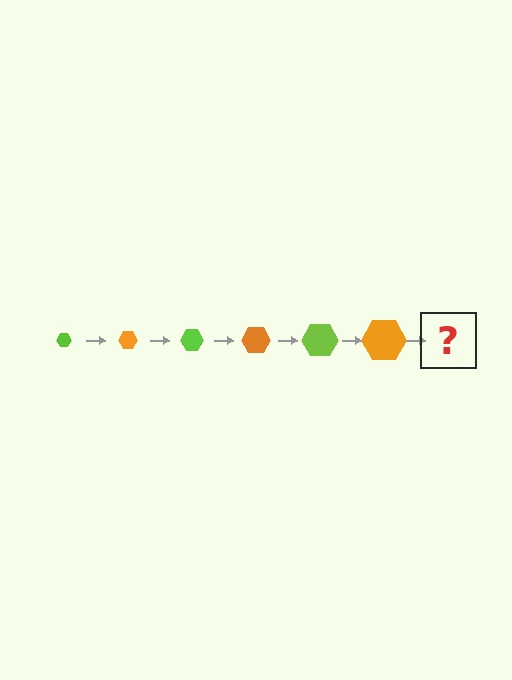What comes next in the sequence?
The next element should be a lime hexagon, larger than the previous one.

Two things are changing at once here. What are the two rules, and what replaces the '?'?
The two rules are that the hexagon grows larger each step and the color cycles through lime and orange. The '?' should be a lime hexagon, larger than the previous one.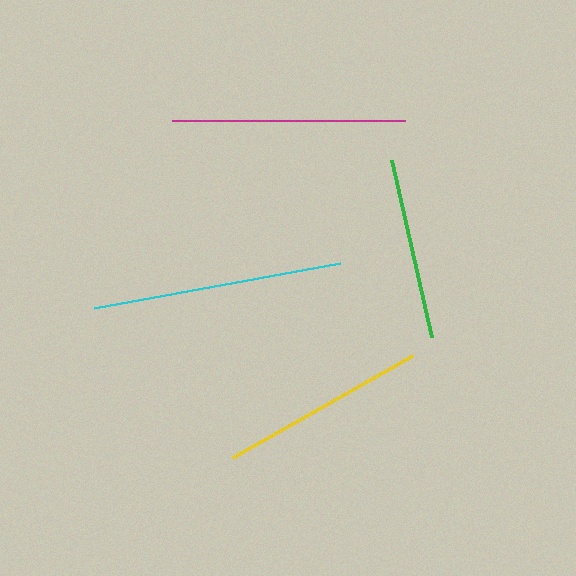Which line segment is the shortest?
The green line is the shortest at approximately 181 pixels.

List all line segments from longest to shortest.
From longest to shortest: cyan, magenta, yellow, green.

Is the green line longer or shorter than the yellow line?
The yellow line is longer than the green line.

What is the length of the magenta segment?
The magenta segment is approximately 233 pixels long.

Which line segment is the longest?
The cyan line is the longest at approximately 250 pixels.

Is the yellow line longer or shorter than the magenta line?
The magenta line is longer than the yellow line.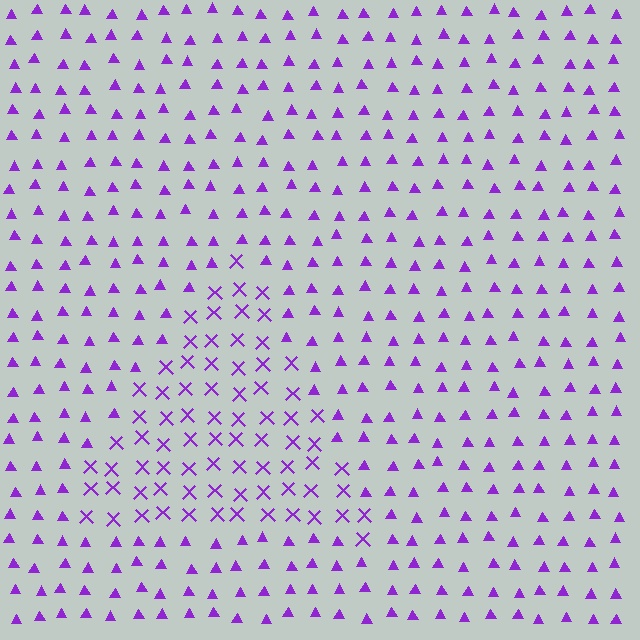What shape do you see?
I see a triangle.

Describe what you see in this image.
The image is filled with small purple elements arranged in a uniform grid. A triangle-shaped region contains X marks, while the surrounding area contains triangles. The boundary is defined purely by the change in element shape.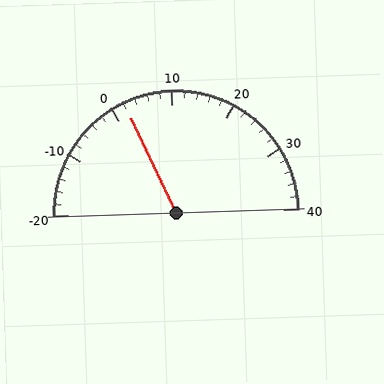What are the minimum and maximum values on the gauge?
The gauge ranges from -20 to 40.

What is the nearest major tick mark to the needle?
The nearest major tick mark is 0.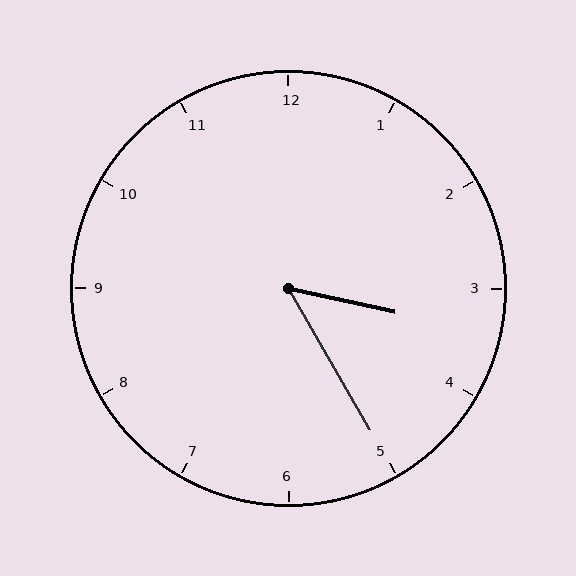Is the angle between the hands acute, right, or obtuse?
It is acute.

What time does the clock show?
3:25.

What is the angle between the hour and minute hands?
Approximately 48 degrees.